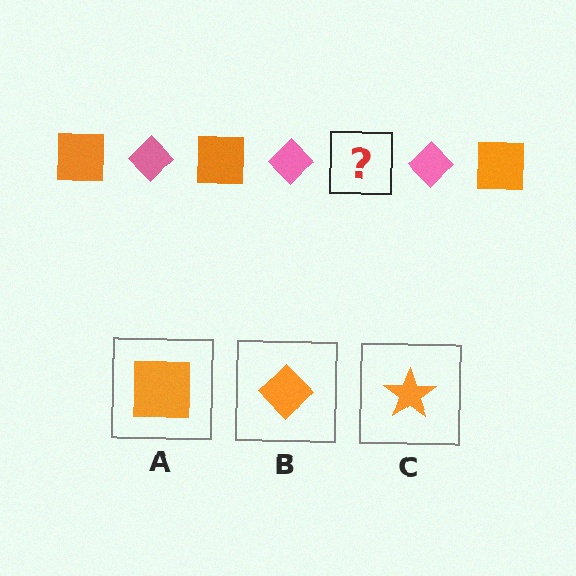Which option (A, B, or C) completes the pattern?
A.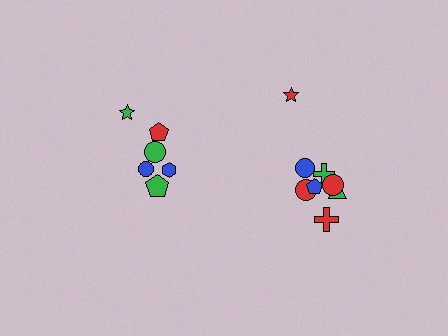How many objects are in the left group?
There are 6 objects.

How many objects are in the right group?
There are 8 objects.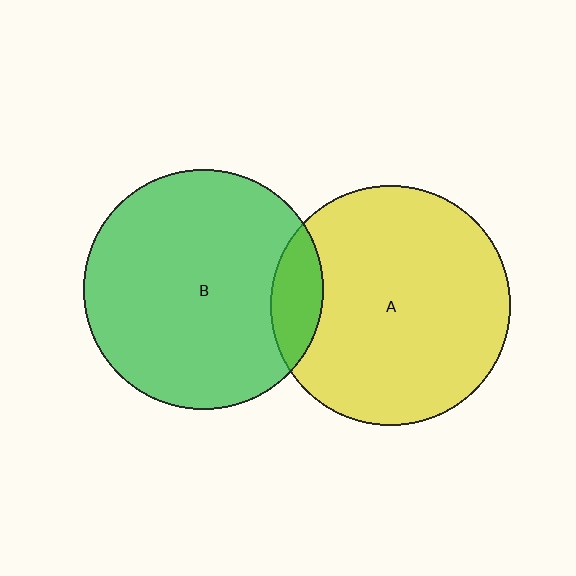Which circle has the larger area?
Circle B (green).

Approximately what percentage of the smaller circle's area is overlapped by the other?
Approximately 10%.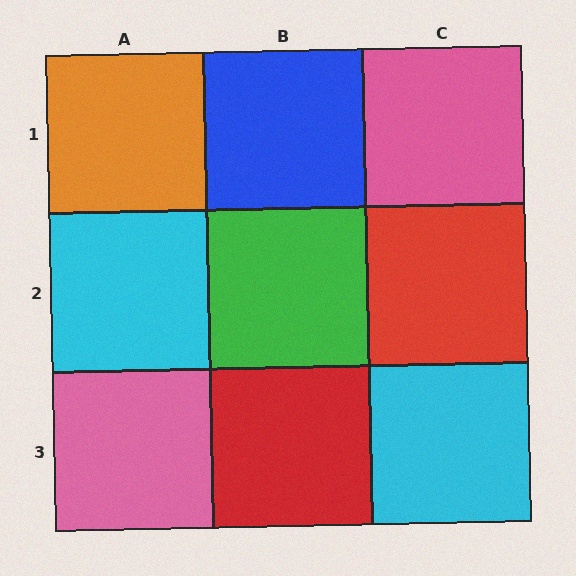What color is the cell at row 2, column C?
Red.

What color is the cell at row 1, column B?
Blue.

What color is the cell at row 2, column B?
Green.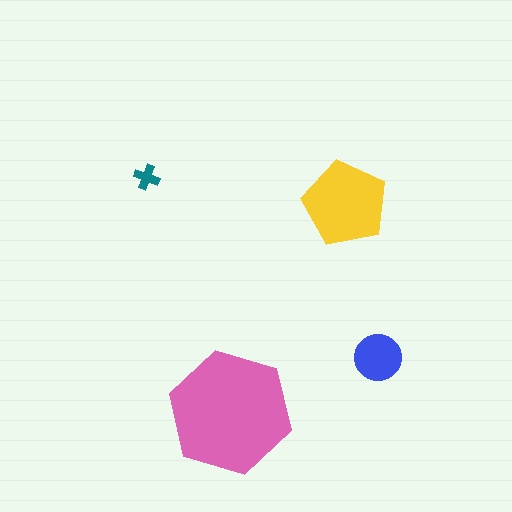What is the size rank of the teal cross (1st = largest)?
4th.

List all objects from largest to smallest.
The pink hexagon, the yellow pentagon, the blue circle, the teal cross.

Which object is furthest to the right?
The blue circle is rightmost.